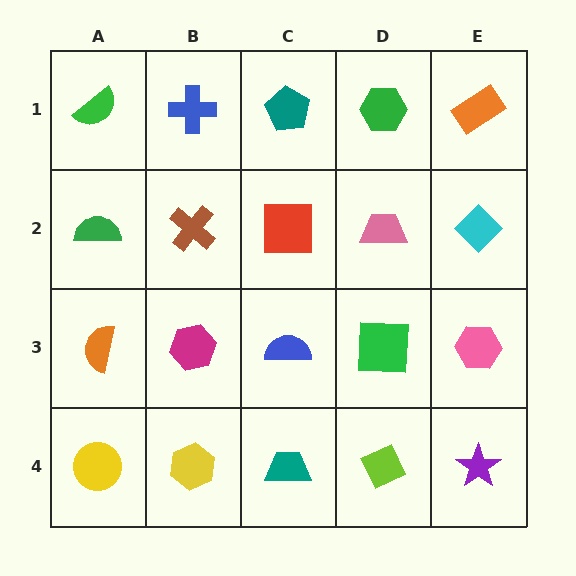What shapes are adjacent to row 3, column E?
A cyan diamond (row 2, column E), a purple star (row 4, column E), a green square (row 3, column D).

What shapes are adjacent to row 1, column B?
A brown cross (row 2, column B), a green semicircle (row 1, column A), a teal pentagon (row 1, column C).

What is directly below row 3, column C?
A teal trapezoid.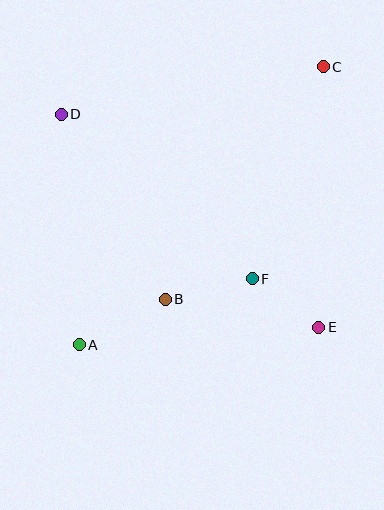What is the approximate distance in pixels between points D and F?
The distance between D and F is approximately 252 pixels.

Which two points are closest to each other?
Points E and F are closest to each other.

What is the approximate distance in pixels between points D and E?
The distance between D and E is approximately 334 pixels.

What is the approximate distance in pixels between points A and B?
The distance between A and B is approximately 97 pixels.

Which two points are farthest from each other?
Points A and C are farthest from each other.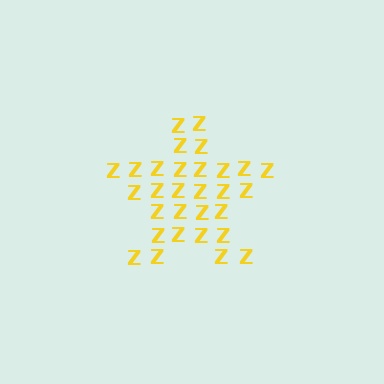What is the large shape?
The large shape is a star.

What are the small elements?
The small elements are letter Z's.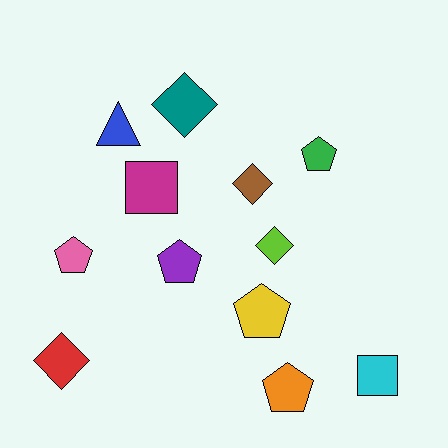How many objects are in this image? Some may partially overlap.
There are 12 objects.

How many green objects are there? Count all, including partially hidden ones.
There is 1 green object.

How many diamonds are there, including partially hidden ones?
There are 4 diamonds.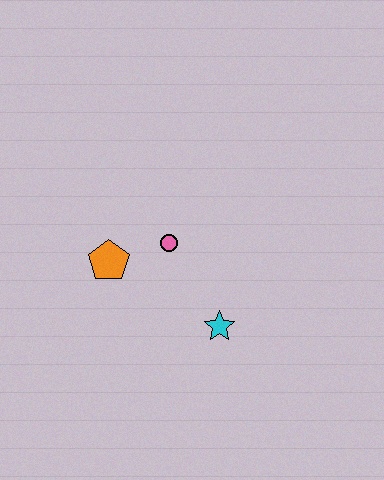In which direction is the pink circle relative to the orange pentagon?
The pink circle is to the right of the orange pentagon.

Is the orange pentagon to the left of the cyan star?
Yes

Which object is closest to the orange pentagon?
The pink circle is closest to the orange pentagon.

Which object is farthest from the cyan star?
The orange pentagon is farthest from the cyan star.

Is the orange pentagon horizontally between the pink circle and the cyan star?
No